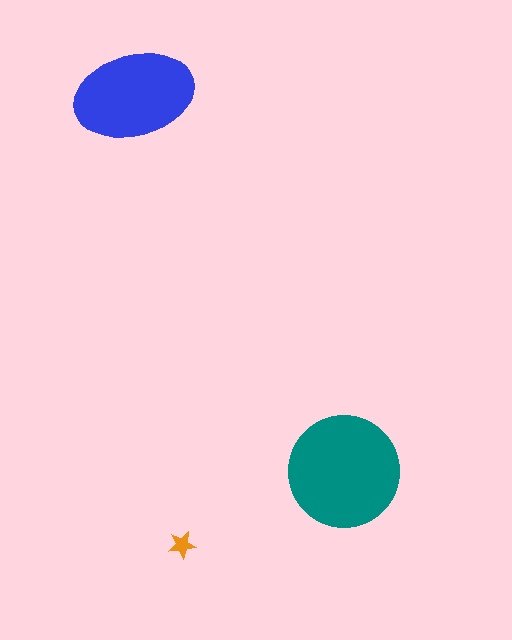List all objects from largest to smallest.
The teal circle, the blue ellipse, the orange star.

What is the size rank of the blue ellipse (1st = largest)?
2nd.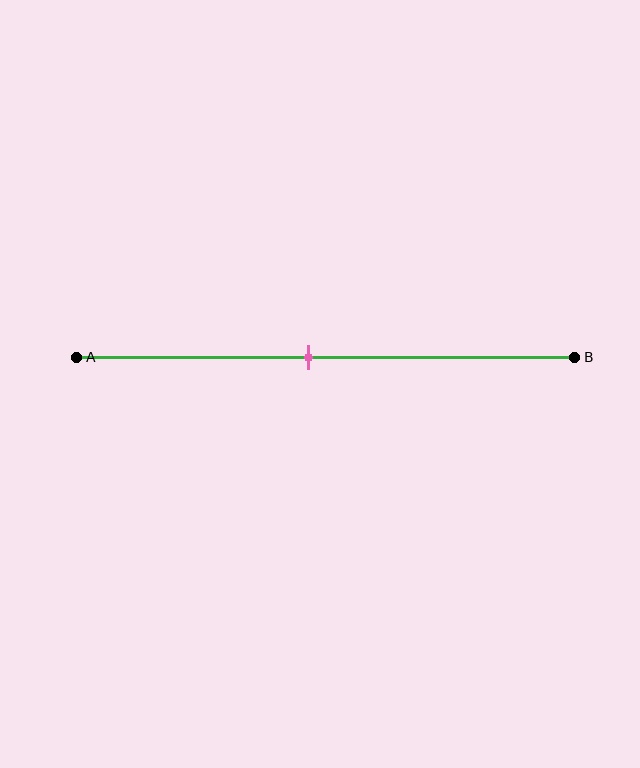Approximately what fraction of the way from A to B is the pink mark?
The pink mark is approximately 45% of the way from A to B.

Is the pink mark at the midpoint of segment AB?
No, the mark is at about 45% from A, not at the 50% midpoint.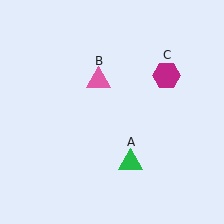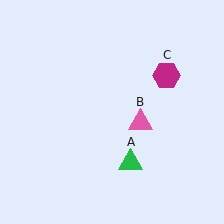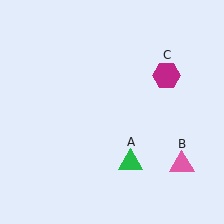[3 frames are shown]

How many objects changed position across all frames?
1 object changed position: pink triangle (object B).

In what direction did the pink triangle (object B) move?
The pink triangle (object B) moved down and to the right.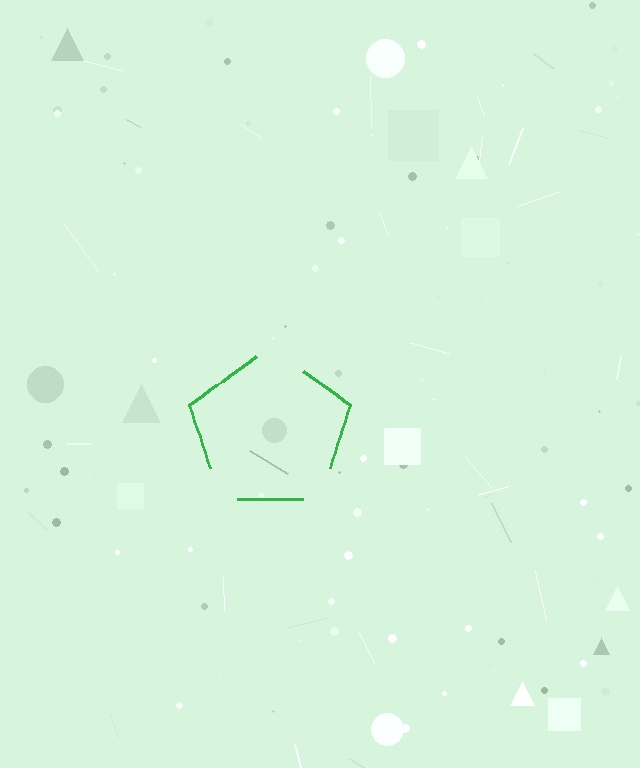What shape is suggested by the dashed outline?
The dashed outline suggests a pentagon.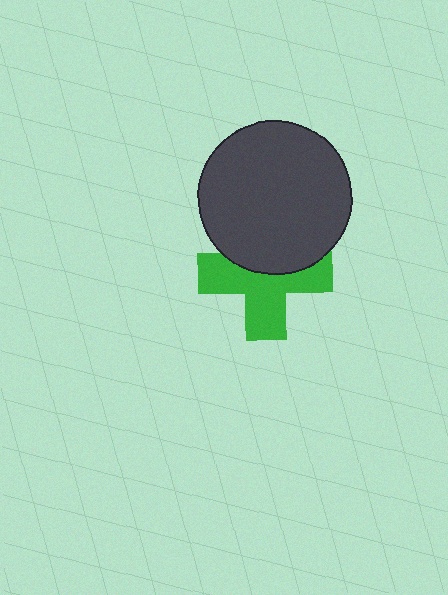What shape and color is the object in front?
The object in front is a dark gray circle.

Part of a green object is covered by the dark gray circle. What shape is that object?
It is a cross.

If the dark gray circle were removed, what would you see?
You would see the complete green cross.